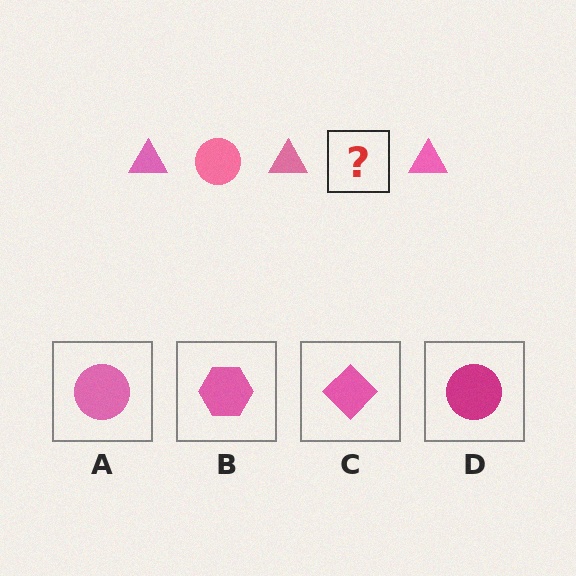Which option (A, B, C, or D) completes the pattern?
A.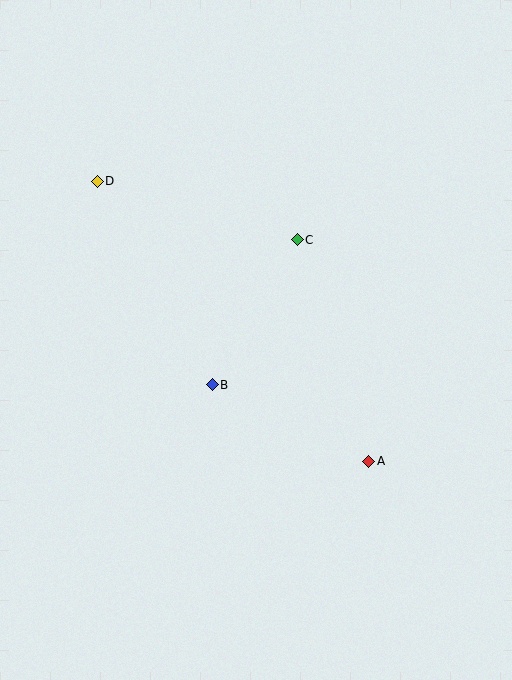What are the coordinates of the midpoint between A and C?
The midpoint between A and C is at (333, 351).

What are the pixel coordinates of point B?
Point B is at (212, 385).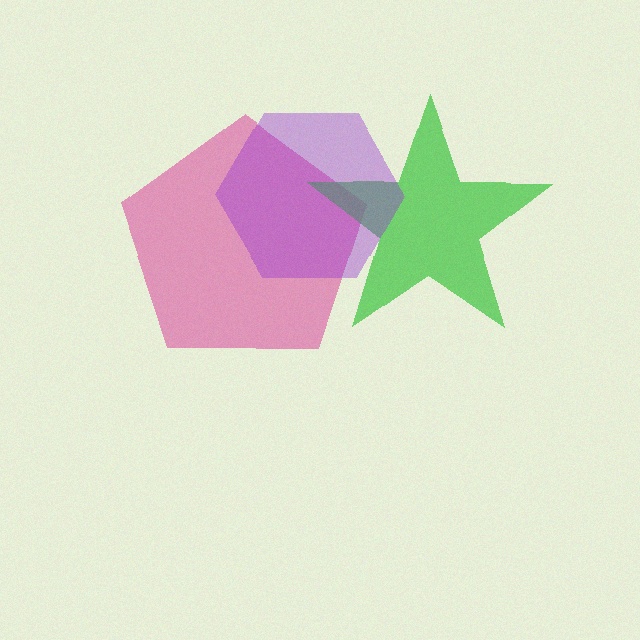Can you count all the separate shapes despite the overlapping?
Yes, there are 3 separate shapes.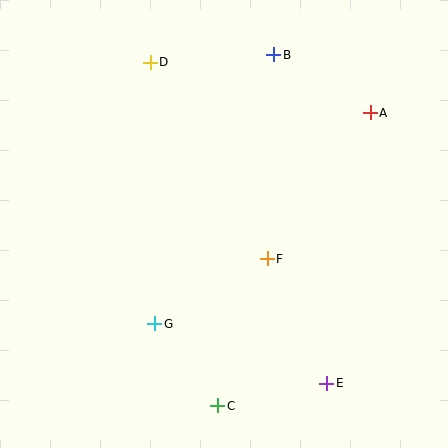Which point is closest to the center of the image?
Point F at (267, 259) is closest to the center.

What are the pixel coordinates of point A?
Point A is at (370, 113).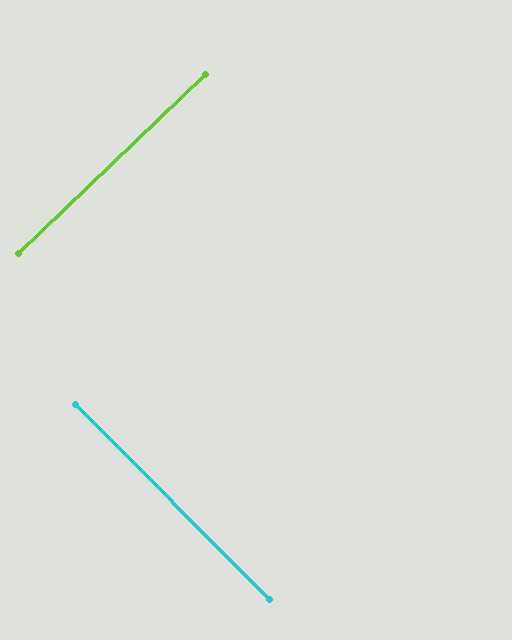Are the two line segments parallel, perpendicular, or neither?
Perpendicular — they meet at approximately 89°.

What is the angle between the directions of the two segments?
Approximately 89 degrees.